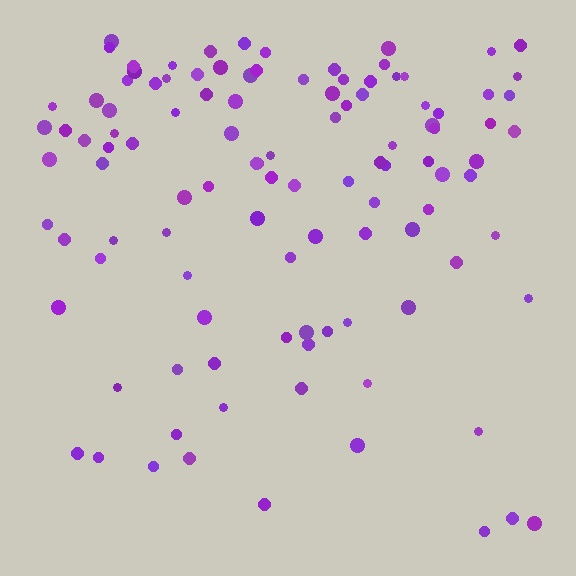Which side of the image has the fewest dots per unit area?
The bottom.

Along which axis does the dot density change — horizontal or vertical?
Vertical.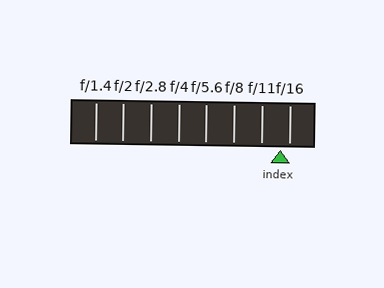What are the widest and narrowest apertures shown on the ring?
The widest aperture shown is f/1.4 and the narrowest is f/16.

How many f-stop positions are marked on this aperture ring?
There are 8 f-stop positions marked.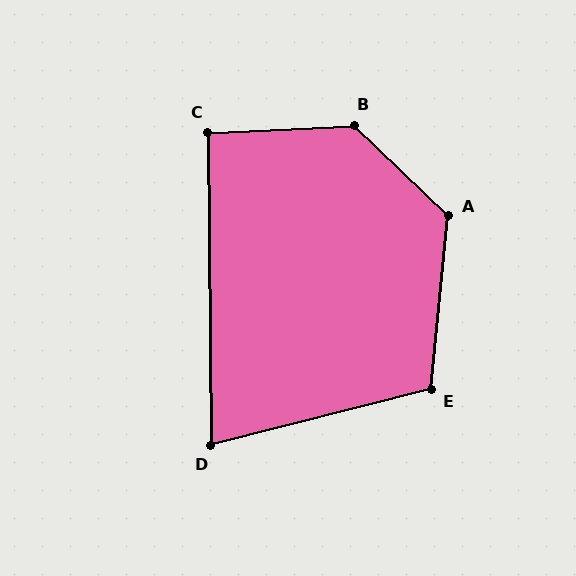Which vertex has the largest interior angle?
B, at approximately 133 degrees.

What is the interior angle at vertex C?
Approximately 92 degrees (approximately right).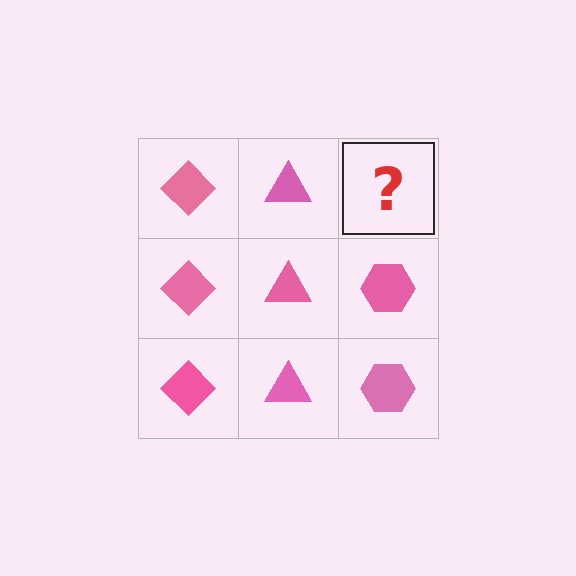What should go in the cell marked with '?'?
The missing cell should contain a pink hexagon.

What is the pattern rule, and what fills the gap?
The rule is that each column has a consistent shape. The gap should be filled with a pink hexagon.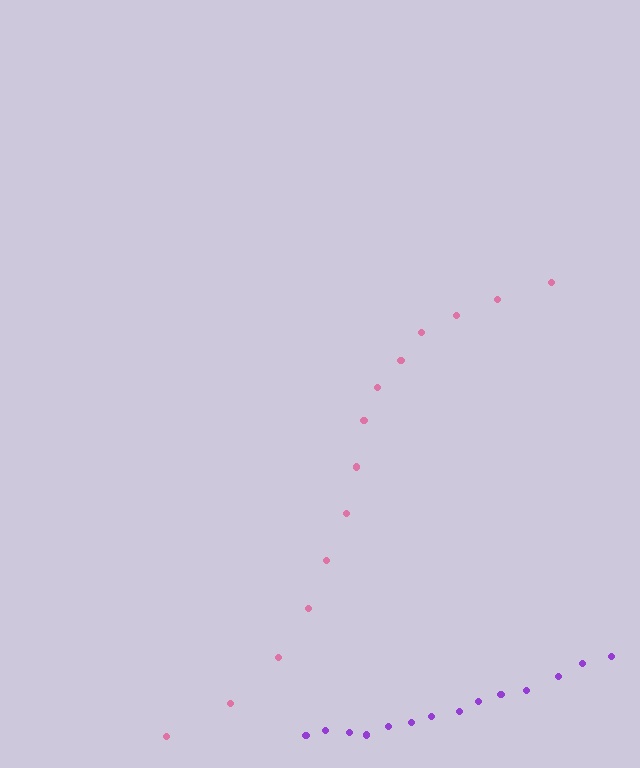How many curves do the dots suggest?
There are 2 distinct paths.